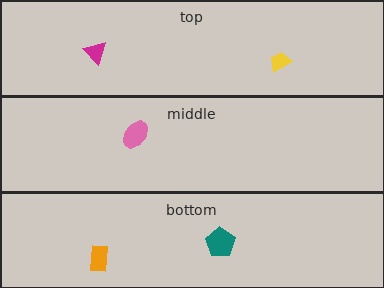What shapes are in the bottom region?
The teal pentagon, the orange rectangle.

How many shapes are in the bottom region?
2.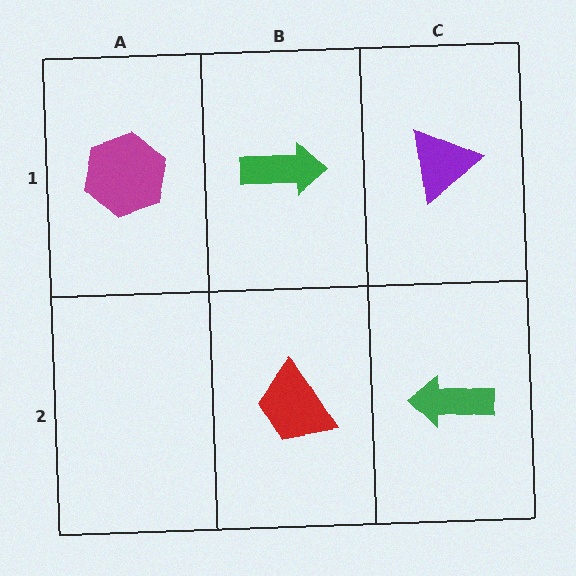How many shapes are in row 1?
3 shapes.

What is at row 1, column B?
A green arrow.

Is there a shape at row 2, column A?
No, that cell is empty.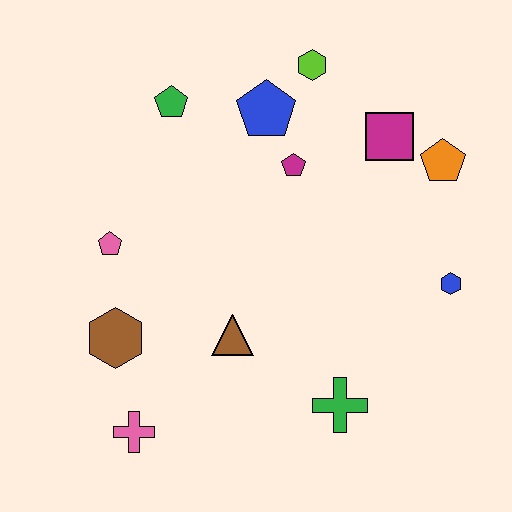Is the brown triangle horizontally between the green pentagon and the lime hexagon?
Yes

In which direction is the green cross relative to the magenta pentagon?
The green cross is below the magenta pentagon.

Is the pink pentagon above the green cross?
Yes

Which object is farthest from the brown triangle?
The lime hexagon is farthest from the brown triangle.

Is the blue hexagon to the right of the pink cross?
Yes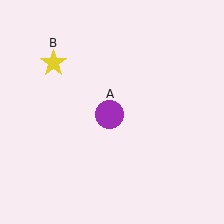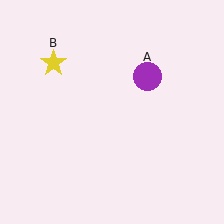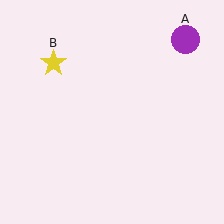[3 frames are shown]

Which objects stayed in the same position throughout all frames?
Yellow star (object B) remained stationary.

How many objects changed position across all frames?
1 object changed position: purple circle (object A).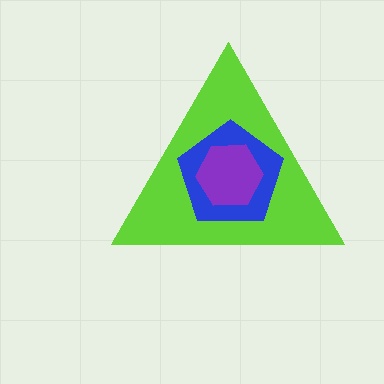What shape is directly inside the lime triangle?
The blue pentagon.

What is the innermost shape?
The purple hexagon.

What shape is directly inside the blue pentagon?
The purple hexagon.